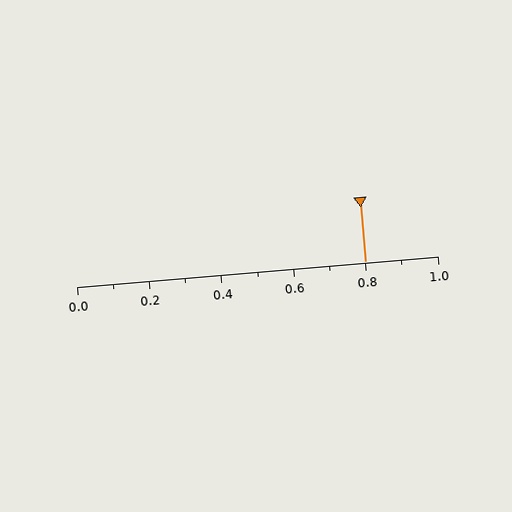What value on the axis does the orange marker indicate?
The marker indicates approximately 0.8.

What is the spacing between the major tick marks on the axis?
The major ticks are spaced 0.2 apart.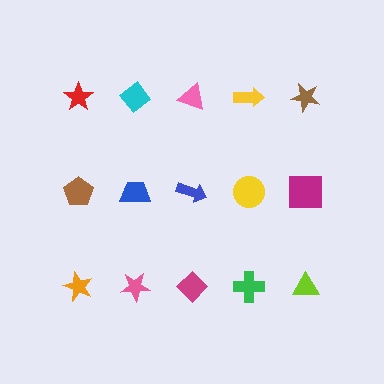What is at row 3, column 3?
A magenta diamond.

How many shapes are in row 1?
5 shapes.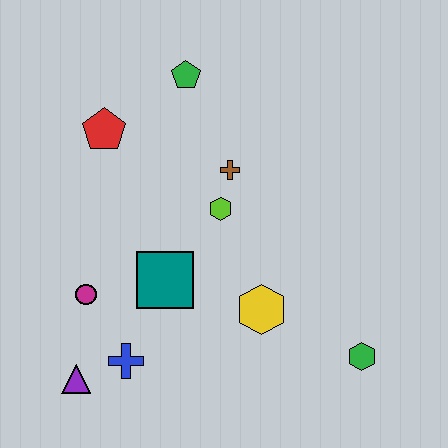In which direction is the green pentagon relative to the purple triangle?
The green pentagon is above the purple triangle.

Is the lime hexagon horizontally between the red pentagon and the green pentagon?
No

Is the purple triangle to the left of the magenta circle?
Yes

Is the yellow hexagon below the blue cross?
No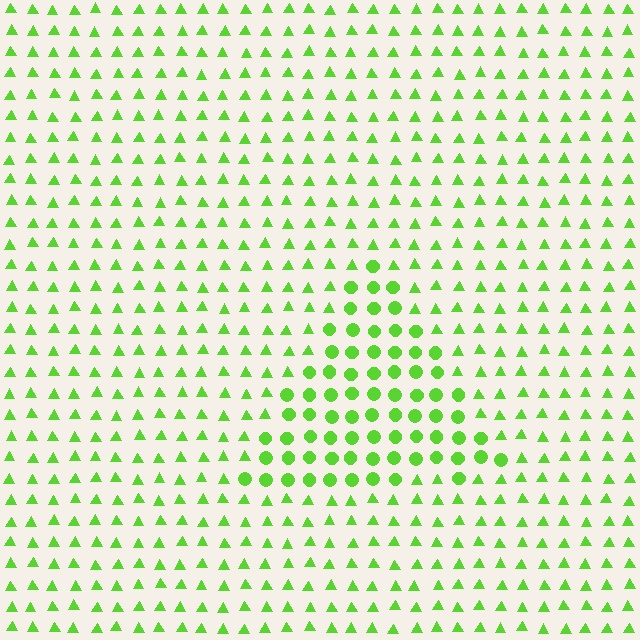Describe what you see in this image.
The image is filled with small lime elements arranged in a uniform grid. A triangle-shaped region contains circles, while the surrounding area contains triangles. The boundary is defined purely by the change in element shape.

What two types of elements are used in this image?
The image uses circles inside the triangle region and triangles outside it.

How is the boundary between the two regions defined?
The boundary is defined by a change in element shape: circles inside vs. triangles outside. All elements share the same color and spacing.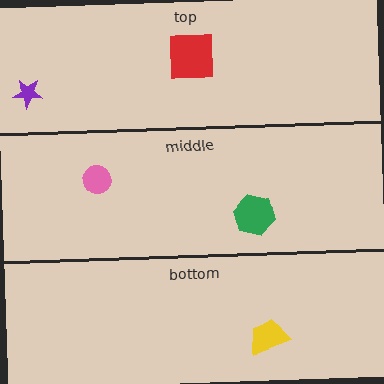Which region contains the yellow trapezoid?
The bottom region.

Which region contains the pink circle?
The middle region.